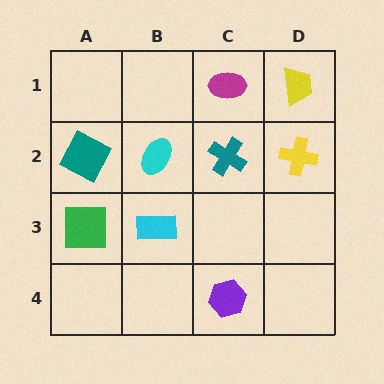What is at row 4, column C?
A purple hexagon.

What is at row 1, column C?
A magenta ellipse.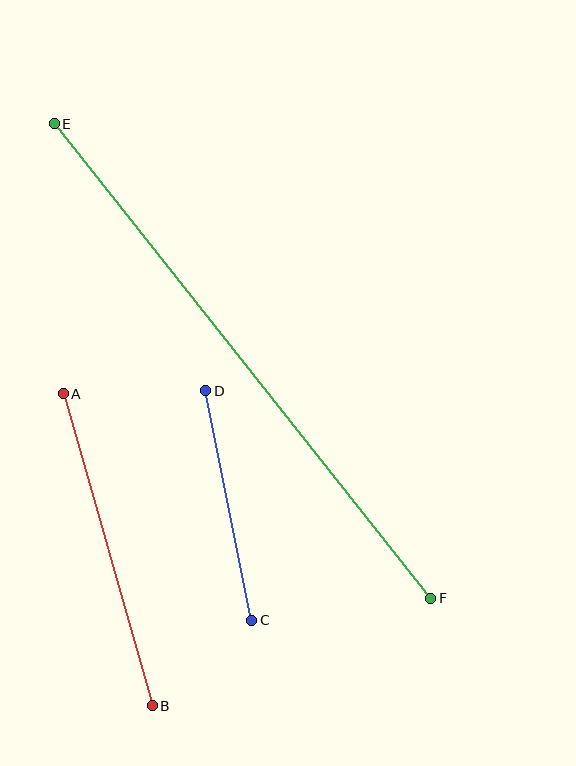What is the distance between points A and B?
The distance is approximately 325 pixels.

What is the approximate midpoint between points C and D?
The midpoint is at approximately (229, 505) pixels.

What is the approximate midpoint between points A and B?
The midpoint is at approximately (108, 550) pixels.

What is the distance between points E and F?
The distance is approximately 606 pixels.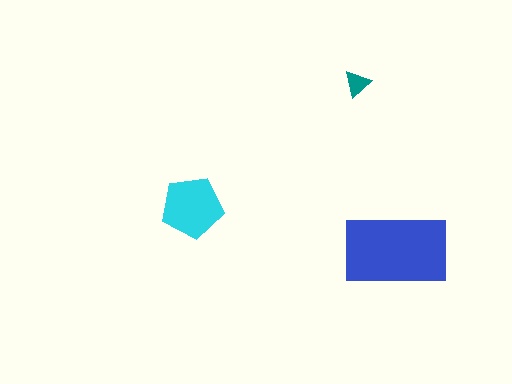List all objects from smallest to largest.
The teal triangle, the cyan pentagon, the blue rectangle.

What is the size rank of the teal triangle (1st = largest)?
3rd.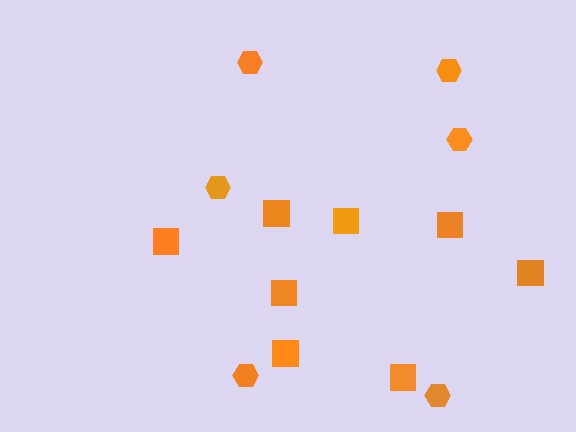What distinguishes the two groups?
There are 2 groups: one group of hexagons (6) and one group of squares (8).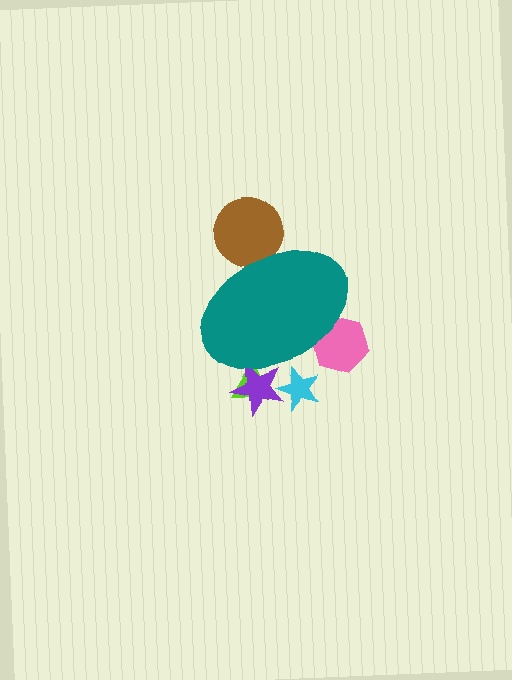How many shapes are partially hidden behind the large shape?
5 shapes are partially hidden.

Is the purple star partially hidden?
Yes, the purple star is partially hidden behind the teal ellipse.